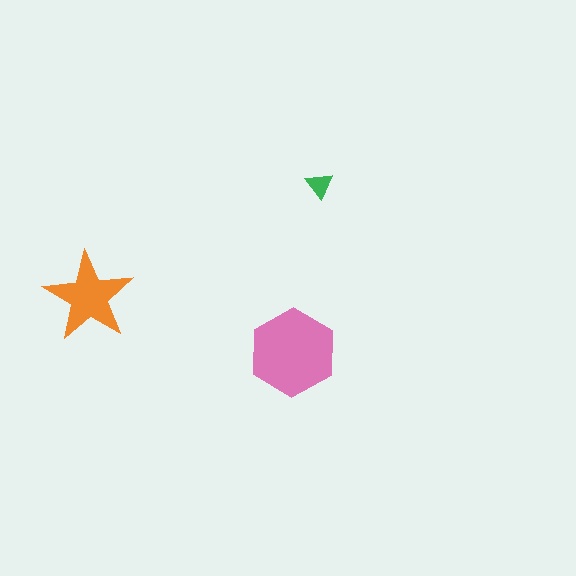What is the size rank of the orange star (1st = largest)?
2nd.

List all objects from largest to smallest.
The pink hexagon, the orange star, the green triangle.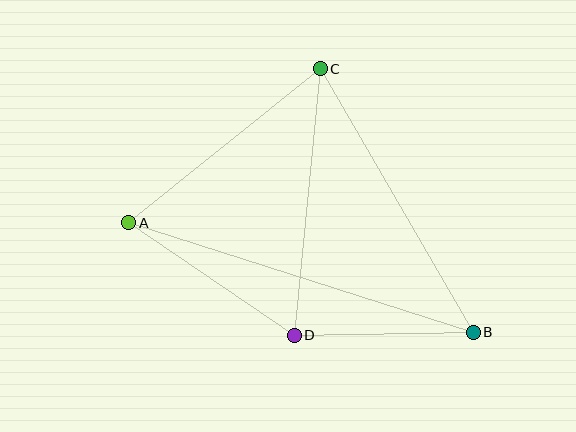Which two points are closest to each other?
Points B and D are closest to each other.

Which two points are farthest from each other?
Points A and B are farthest from each other.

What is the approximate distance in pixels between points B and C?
The distance between B and C is approximately 304 pixels.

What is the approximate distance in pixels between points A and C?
The distance between A and C is approximately 246 pixels.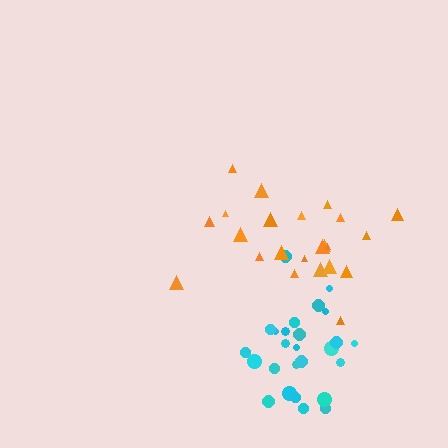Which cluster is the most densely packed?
Cyan.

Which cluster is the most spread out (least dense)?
Orange.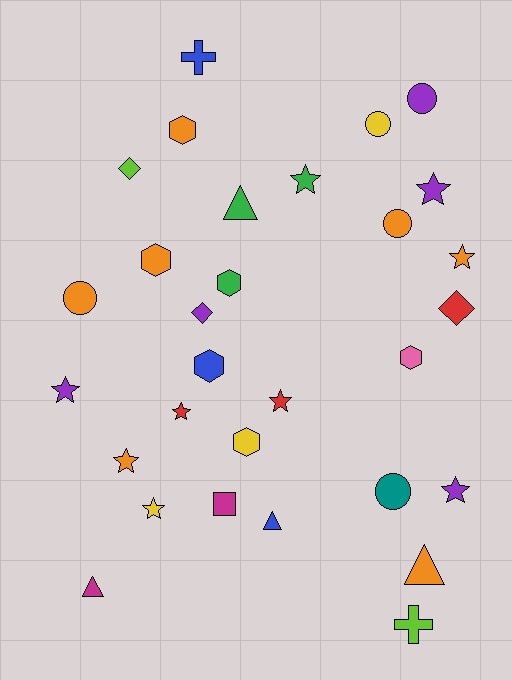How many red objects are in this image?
There are 3 red objects.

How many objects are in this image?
There are 30 objects.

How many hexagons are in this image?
There are 6 hexagons.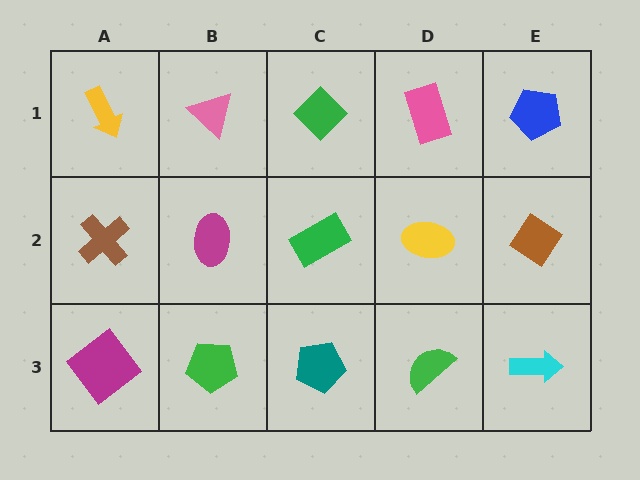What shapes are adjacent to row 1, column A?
A brown cross (row 2, column A), a pink triangle (row 1, column B).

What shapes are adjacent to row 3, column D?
A yellow ellipse (row 2, column D), a teal pentagon (row 3, column C), a cyan arrow (row 3, column E).